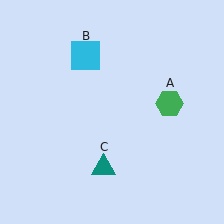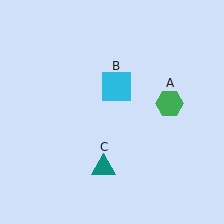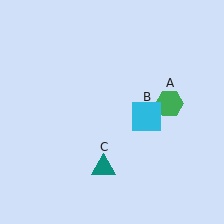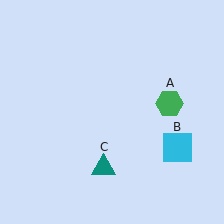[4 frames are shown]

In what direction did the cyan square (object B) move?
The cyan square (object B) moved down and to the right.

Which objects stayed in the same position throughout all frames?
Green hexagon (object A) and teal triangle (object C) remained stationary.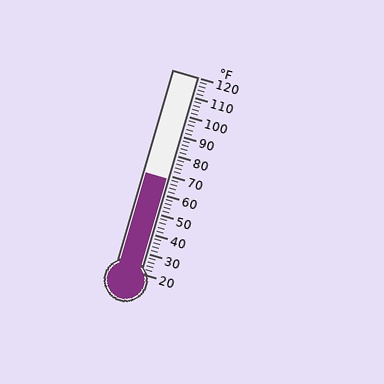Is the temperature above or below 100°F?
The temperature is below 100°F.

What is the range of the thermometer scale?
The thermometer scale ranges from 20°F to 120°F.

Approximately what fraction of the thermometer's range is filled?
The thermometer is filled to approximately 50% of its range.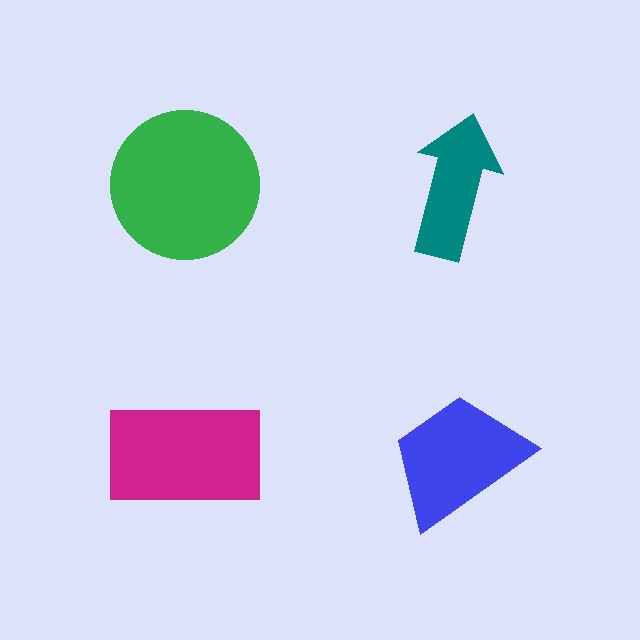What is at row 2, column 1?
A magenta rectangle.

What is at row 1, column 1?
A green circle.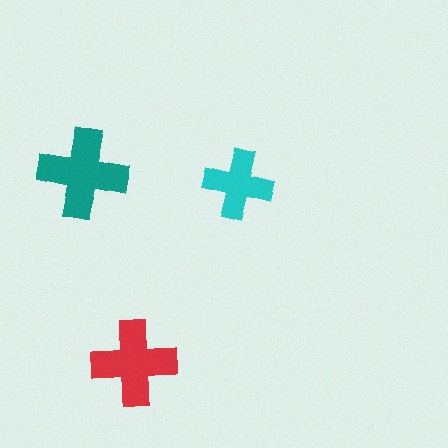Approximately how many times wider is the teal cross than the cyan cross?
About 1.5 times wider.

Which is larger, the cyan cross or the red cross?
The red one.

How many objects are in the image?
There are 3 objects in the image.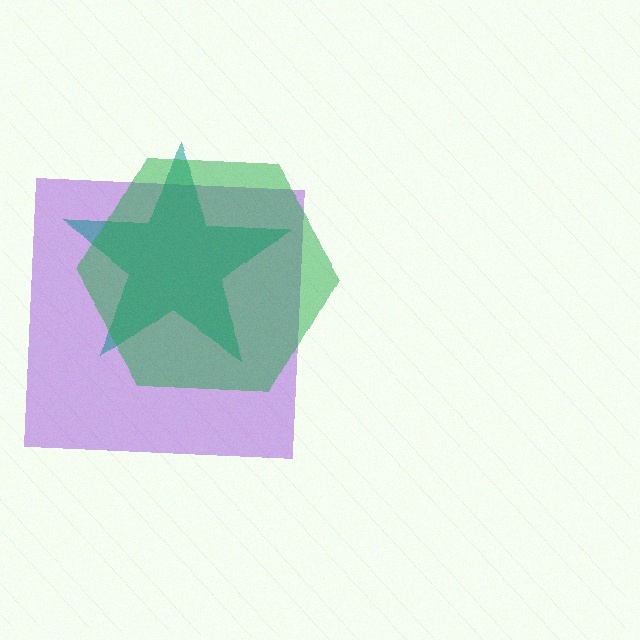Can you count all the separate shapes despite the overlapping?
Yes, there are 3 separate shapes.